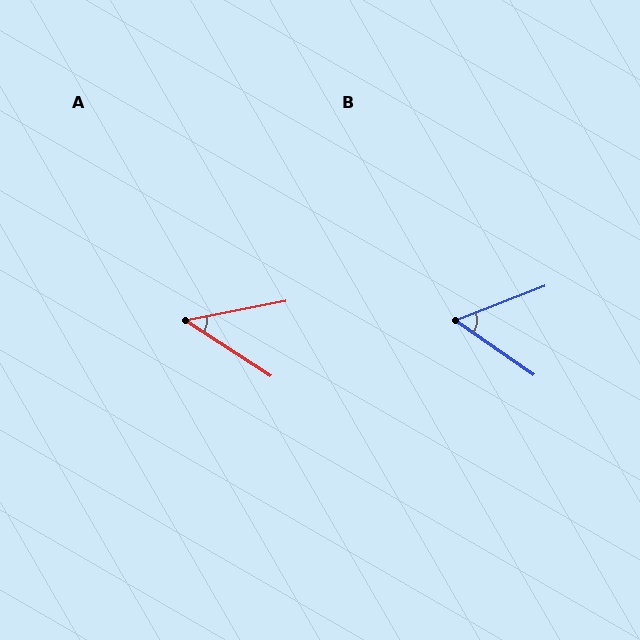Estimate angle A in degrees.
Approximately 44 degrees.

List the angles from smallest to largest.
A (44°), B (56°).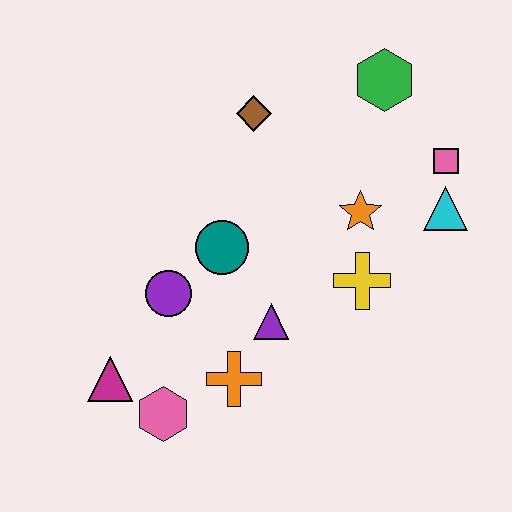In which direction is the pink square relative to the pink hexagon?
The pink square is to the right of the pink hexagon.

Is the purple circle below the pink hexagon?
No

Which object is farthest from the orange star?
The magenta triangle is farthest from the orange star.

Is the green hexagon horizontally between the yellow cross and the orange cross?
No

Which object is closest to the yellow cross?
The orange star is closest to the yellow cross.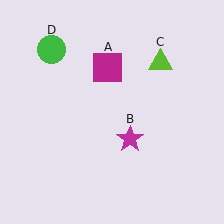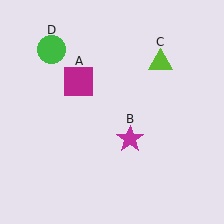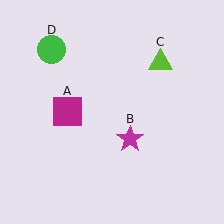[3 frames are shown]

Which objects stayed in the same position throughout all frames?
Magenta star (object B) and lime triangle (object C) and green circle (object D) remained stationary.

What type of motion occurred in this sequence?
The magenta square (object A) rotated counterclockwise around the center of the scene.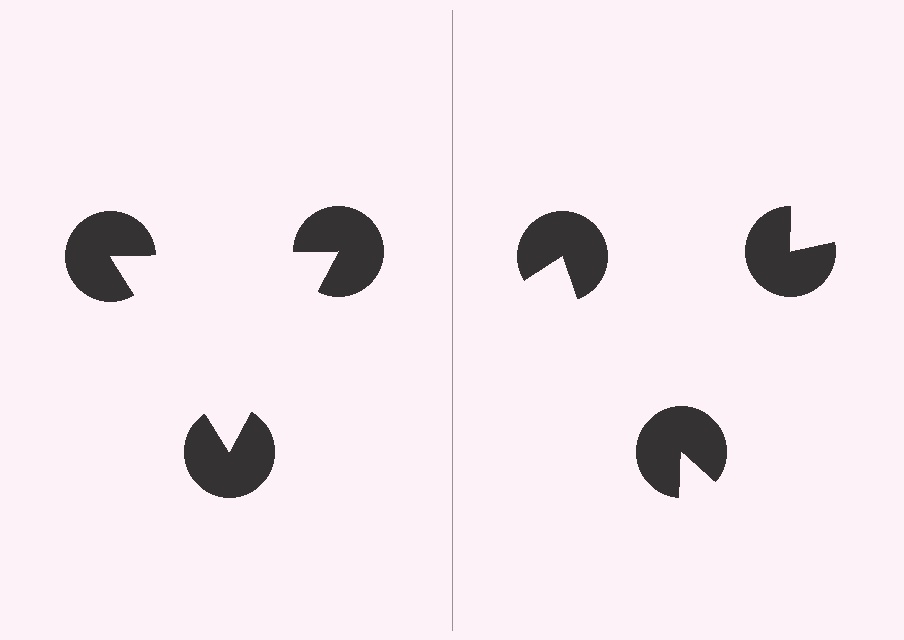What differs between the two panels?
The pac-man discs are positioned identically on both sides; only the wedge orientations differ. On the left they align to a triangle; on the right they are misaligned.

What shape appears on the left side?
An illusory triangle.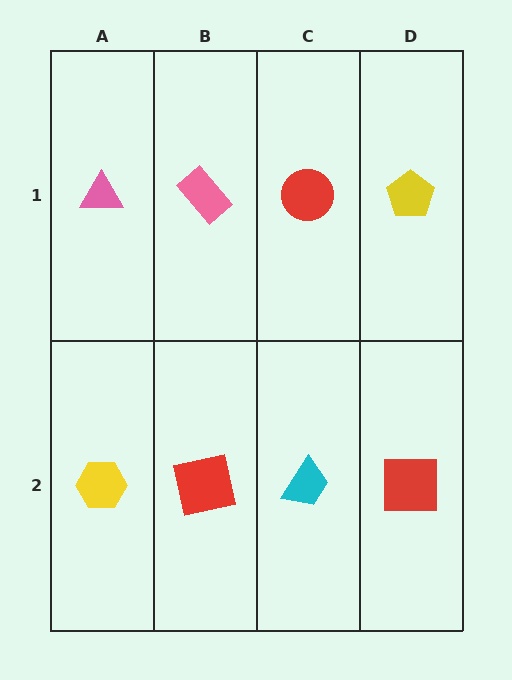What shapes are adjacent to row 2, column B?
A pink rectangle (row 1, column B), a yellow hexagon (row 2, column A), a cyan trapezoid (row 2, column C).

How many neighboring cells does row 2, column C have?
3.